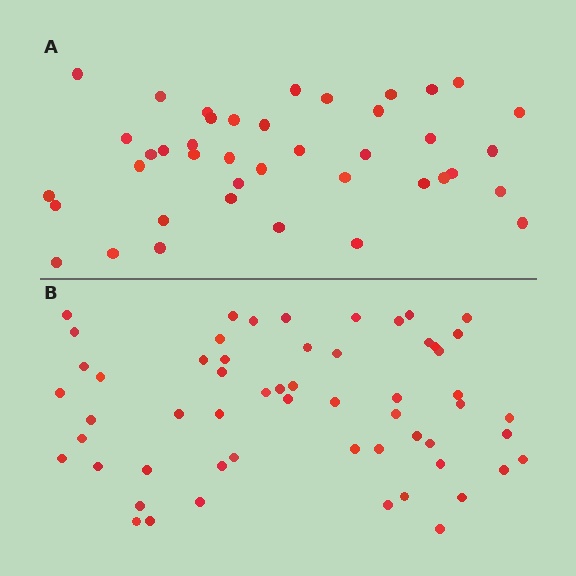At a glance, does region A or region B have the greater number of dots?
Region B (the bottom region) has more dots.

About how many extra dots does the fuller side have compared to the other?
Region B has approximately 15 more dots than region A.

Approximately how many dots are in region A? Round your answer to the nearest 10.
About 40 dots. (The exact count is 41, which rounds to 40.)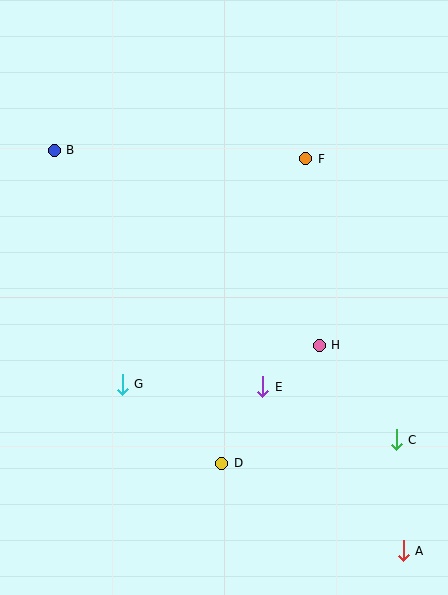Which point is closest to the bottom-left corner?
Point G is closest to the bottom-left corner.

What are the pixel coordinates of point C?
Point C is at (396, 440).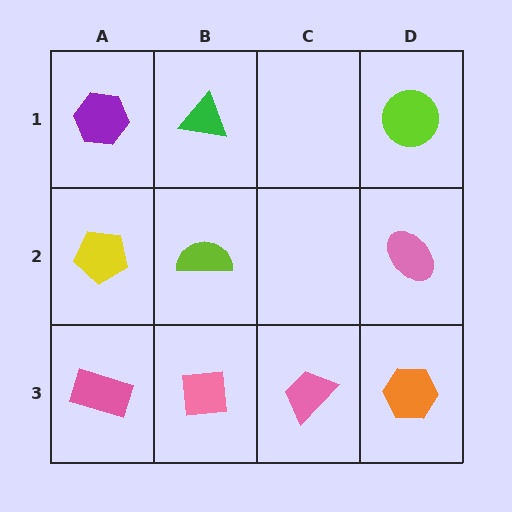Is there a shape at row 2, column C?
No, that cell is empty.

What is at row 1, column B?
A green triangle.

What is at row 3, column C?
A pink trapezoid.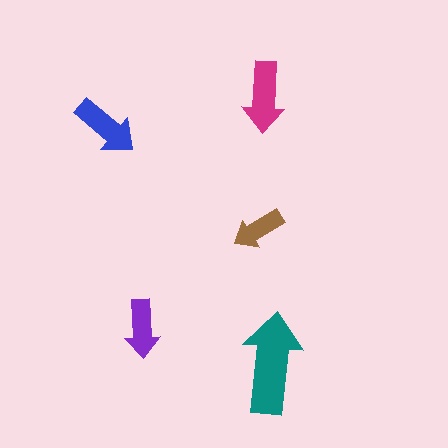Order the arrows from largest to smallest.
the teal one, the magenta one, the blue one, the purple one, the brown one.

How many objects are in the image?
There are 5 objects in the image.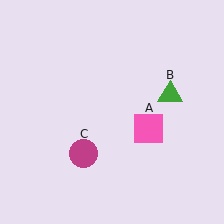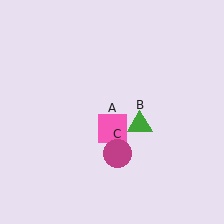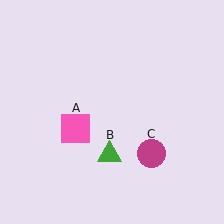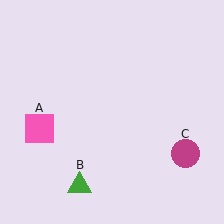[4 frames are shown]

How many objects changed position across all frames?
3 objects changed position: pink square (object A), green triangle (object B), magenta circle (object C).